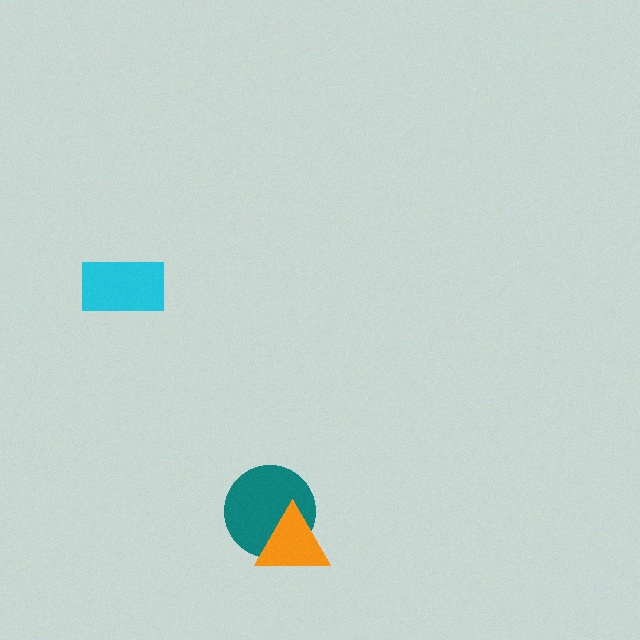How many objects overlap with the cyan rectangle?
0 objects overlap with the cyan rectangle.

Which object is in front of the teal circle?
The orange triangle is in front of the teal circle.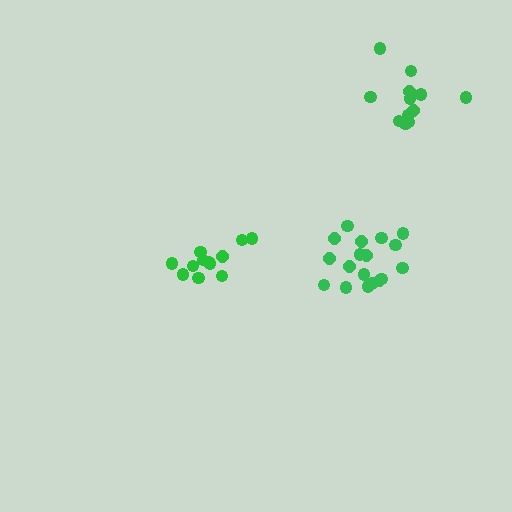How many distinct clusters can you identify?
There are 3 distinct clusters.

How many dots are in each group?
Group 1: 12 dots, Group 2: 18 dots, Group 3: 12 dots (42 total).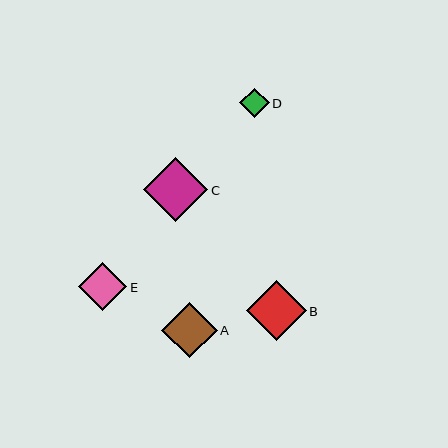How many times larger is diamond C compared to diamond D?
Diamond C is approximately 2.2 times the size of diamond D.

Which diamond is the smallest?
Diamond D is the smallest with a size of approximately 29 pixels.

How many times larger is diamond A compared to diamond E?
Diamond A is approximately 1.2 times the size of diamond E.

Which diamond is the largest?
Diamond C is the largest with a size of approximately 64 pixels.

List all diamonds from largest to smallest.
From largest to smallest: C, B, A, E, D.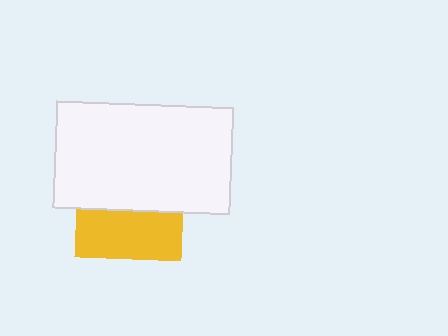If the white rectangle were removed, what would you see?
You would see the complete yellow square.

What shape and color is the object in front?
The object in front is a white rectangle.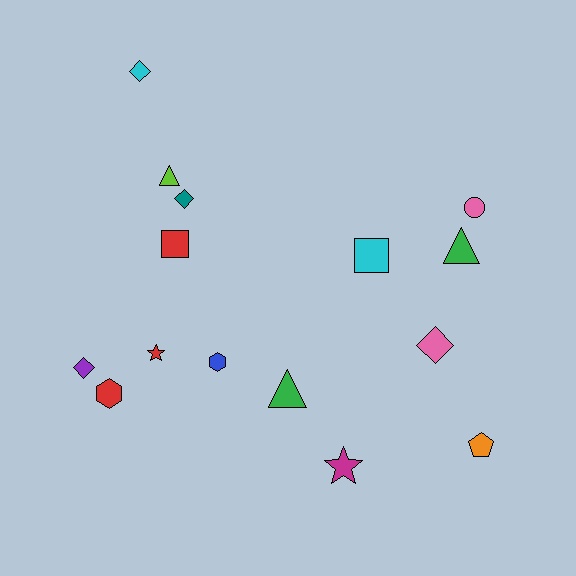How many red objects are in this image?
There are 3 red objects.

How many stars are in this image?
There are 2 stars.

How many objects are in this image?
There are 15 objects.